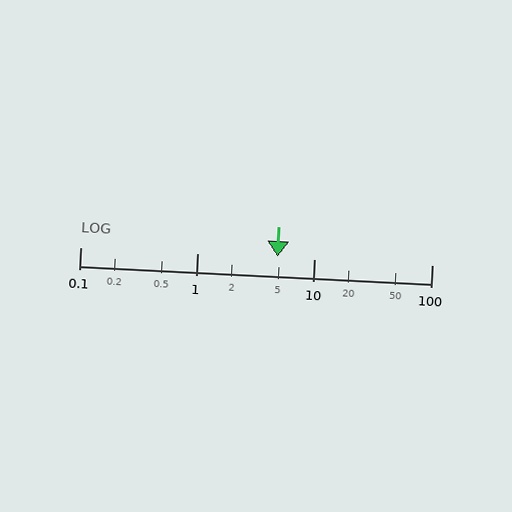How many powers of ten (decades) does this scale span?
The scale spans 3 decades, from 0.1 to 100.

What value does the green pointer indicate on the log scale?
The pointer indicates approximately 4.8.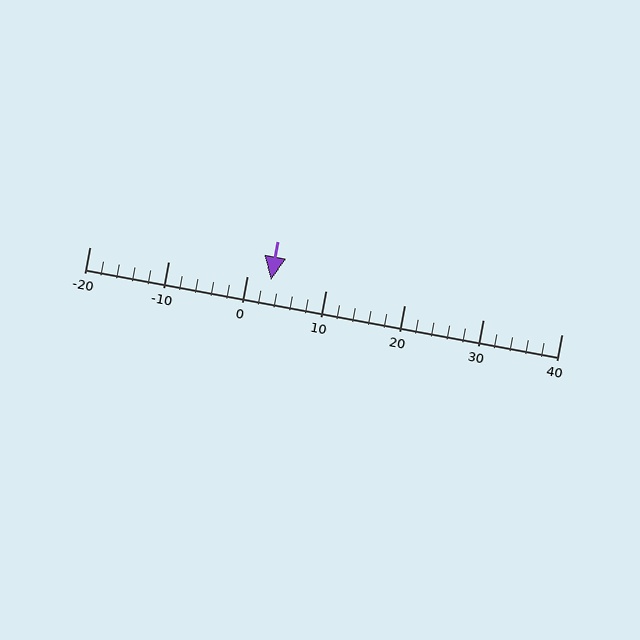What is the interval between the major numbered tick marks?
The major tick marks are spaced 10 units apart.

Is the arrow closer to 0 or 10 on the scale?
The arrow is closer to 0.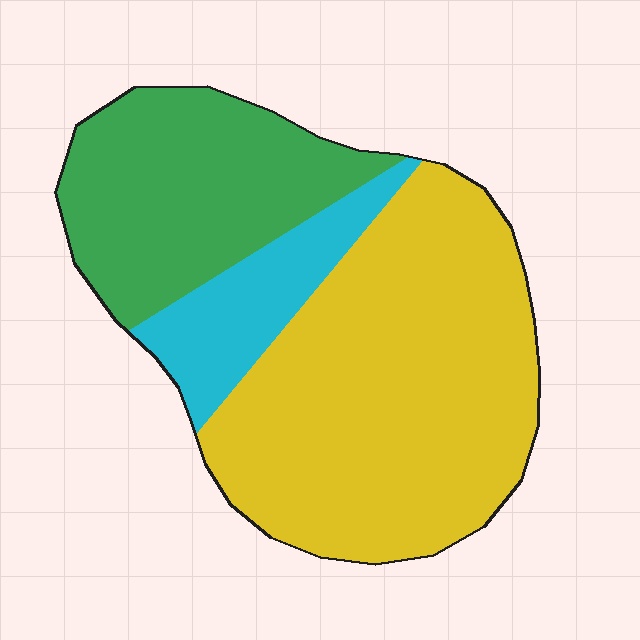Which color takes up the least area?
Cyan, at roughly 15%.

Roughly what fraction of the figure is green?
Green covers 30% of the figure.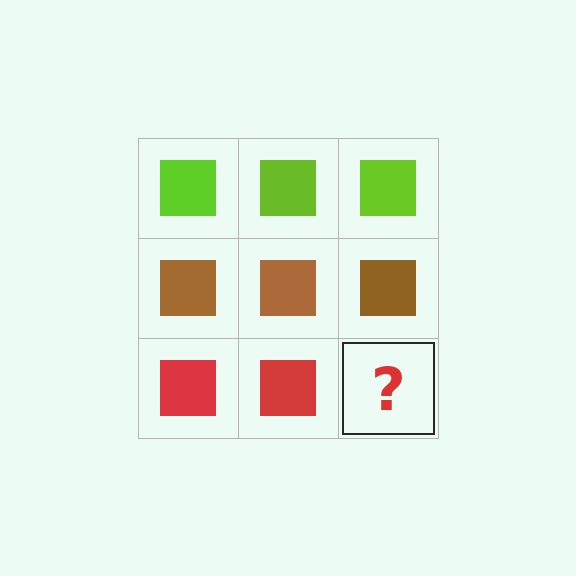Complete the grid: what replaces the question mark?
The question mark should be replaced with a red square.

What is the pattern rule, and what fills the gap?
The rule is that each row has a consistent color. The gap should be filled with a red square.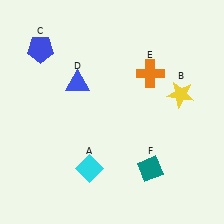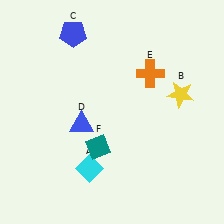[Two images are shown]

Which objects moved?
The objects that moved are: the blue pentagon (C), the blue triangle (D), the teal diamond (F).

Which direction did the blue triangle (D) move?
The blue triangle (D) moved down.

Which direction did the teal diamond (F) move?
The teal diamond (F) moved left.